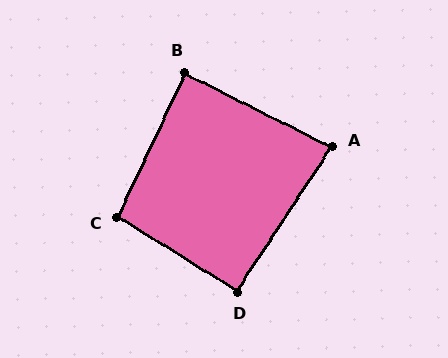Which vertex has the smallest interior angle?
A, at approximately 83 degrees.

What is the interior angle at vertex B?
Approximately 88 degrees (approximately right).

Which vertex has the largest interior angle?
C, at approximately 97 degrees.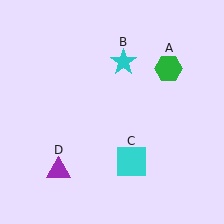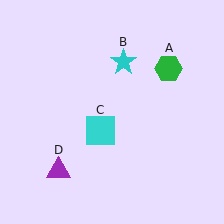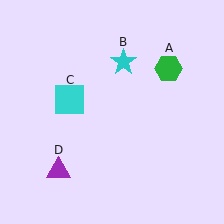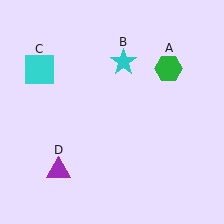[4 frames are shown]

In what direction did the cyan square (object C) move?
The cyan square (object C) moved up and to the left.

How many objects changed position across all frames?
1 object changed position: cyan square (object C).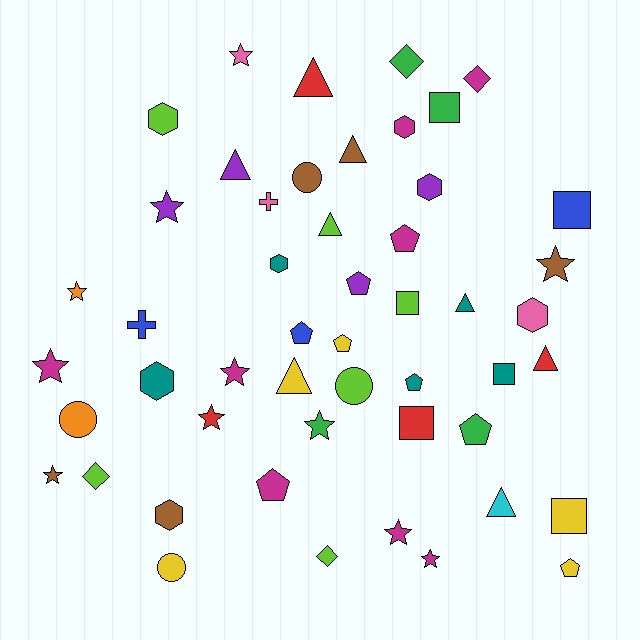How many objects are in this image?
There are 50 objects.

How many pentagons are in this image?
There are 8 pentagons.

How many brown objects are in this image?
There are 5 brown objects.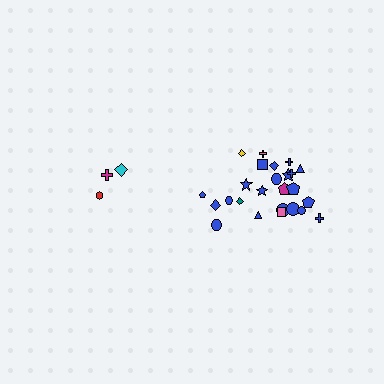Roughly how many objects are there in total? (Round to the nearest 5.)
Roughly 30 objects in total.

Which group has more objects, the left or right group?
The right group.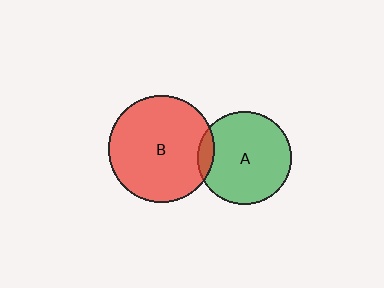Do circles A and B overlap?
Yes.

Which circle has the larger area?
Circle B (red).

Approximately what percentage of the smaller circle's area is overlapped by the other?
Approximately 10%.